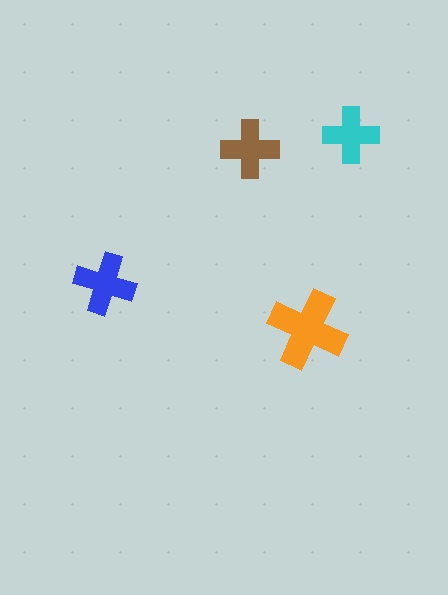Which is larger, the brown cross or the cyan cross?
The brown one.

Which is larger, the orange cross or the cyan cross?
The orange one.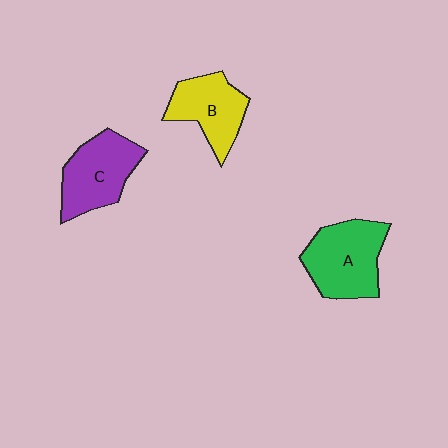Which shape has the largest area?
Shape A (green).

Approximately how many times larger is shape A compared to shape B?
Approximately 1.3 times.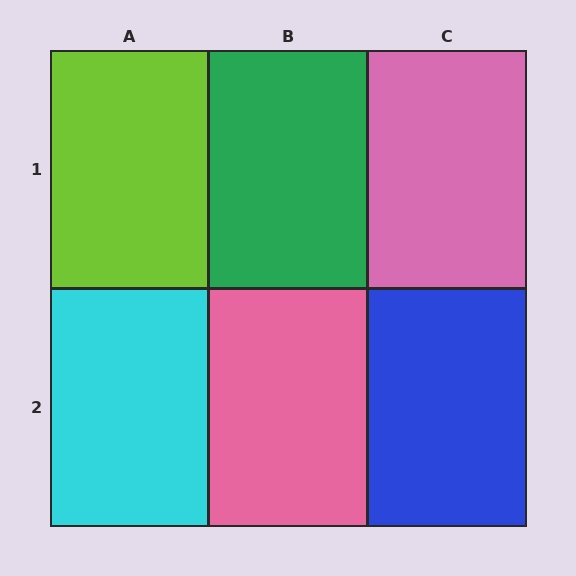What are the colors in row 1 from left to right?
Lime, green, pink.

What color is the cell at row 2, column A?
Cyan.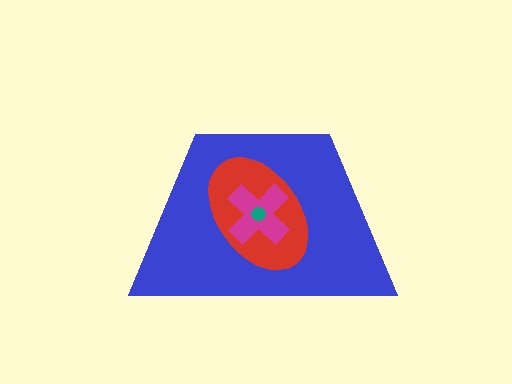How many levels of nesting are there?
4.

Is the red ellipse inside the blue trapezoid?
Yes.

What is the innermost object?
The teal circle.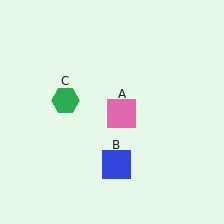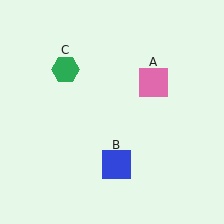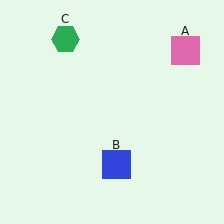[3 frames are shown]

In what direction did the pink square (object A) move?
The pink square (object A) moved up and to the right.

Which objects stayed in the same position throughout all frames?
Blue square (object B) remained stationary.